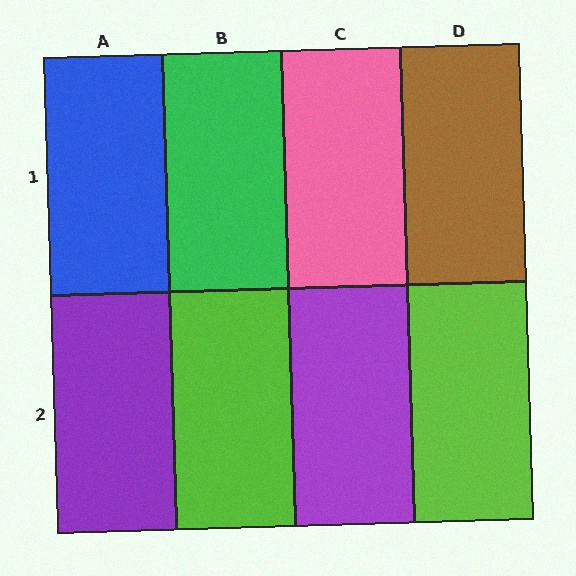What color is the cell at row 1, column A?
Blue.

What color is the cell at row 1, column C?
Pink.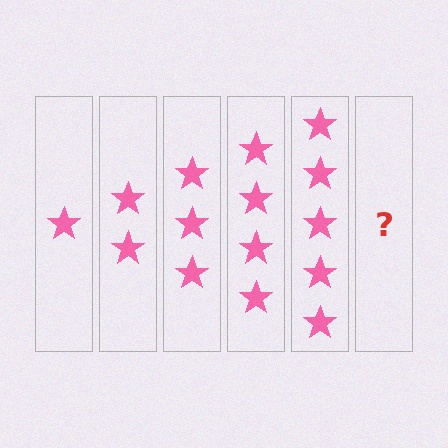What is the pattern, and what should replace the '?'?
The pattern is that each step adds one more star. The '?' should be 6 stars.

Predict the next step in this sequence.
The next step is 6 stars.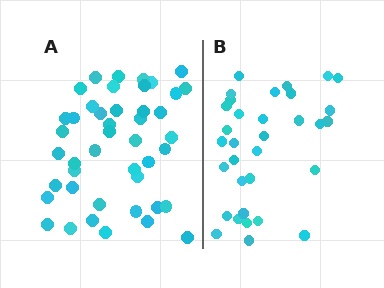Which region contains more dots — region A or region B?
Region A (the left region) has more dots.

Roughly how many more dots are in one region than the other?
Region A has roughly 12 or so more dots than region B.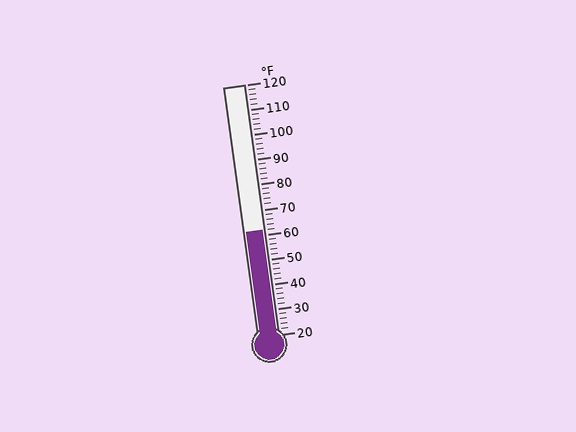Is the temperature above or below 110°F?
The temperature is below 110°F.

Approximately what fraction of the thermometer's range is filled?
The thermometer is filled to approximately 40% of its range.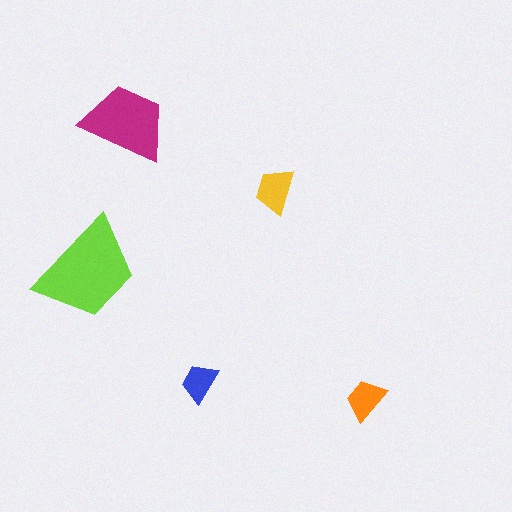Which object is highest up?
The magenta trapezoid is topmost.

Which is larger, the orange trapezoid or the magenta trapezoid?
The magenta one.